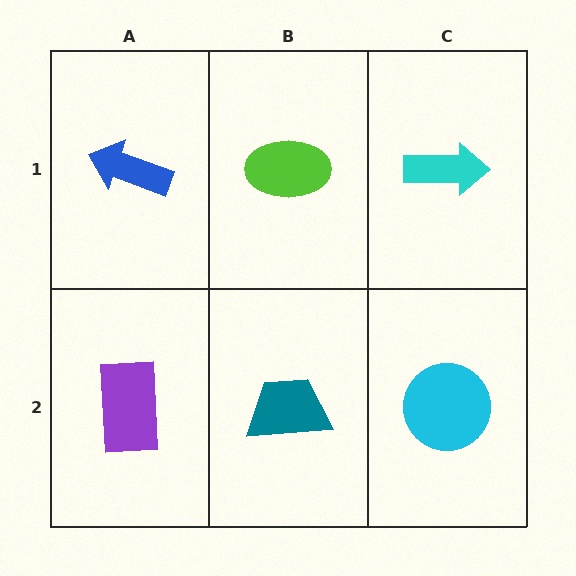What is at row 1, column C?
A cyan arrow.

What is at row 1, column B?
A lime ellipse.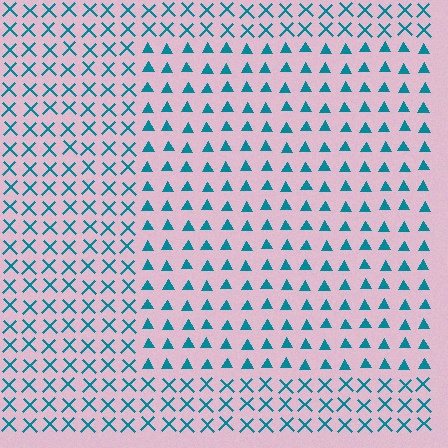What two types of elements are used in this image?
The image uses triangles inside the rectangle region and X marks outside it.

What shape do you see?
I see a rectangle.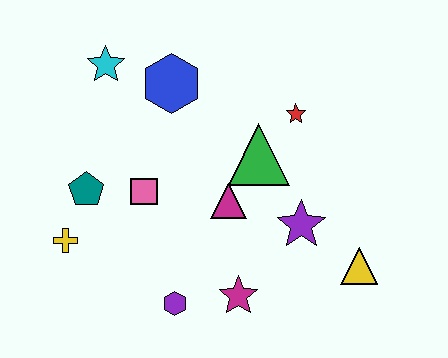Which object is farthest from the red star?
The yellow cross is farthest from the red star.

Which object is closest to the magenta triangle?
The green triangle is closest to the magenta triangle.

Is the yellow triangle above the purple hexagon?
Yes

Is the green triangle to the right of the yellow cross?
Yes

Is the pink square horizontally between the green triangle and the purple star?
No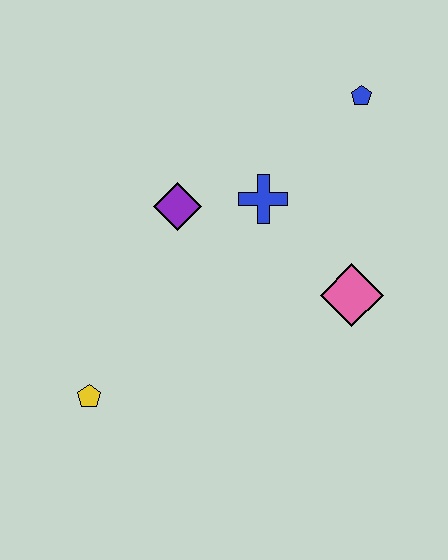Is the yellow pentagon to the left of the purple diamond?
Yes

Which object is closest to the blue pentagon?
The blue cross is closest to the blue pentagon.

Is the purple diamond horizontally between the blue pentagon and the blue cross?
No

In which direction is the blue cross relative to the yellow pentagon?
The blue cross is above the yellow pentagon.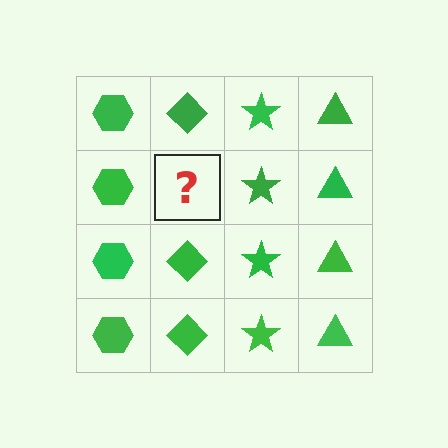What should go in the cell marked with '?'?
The missing cell should contain a green diamond.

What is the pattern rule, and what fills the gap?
The rule is that each column has a consistent shape. The gap should be filled with a green diamond.